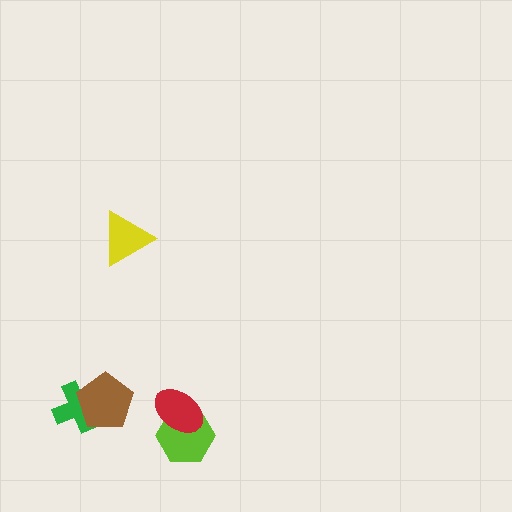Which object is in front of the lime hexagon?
The red ellipse is in front of the lime hexagon.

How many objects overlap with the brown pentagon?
1 object overlaps with the brown pentagon.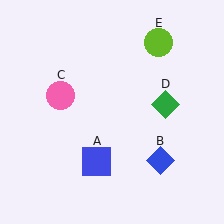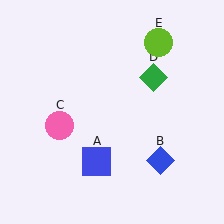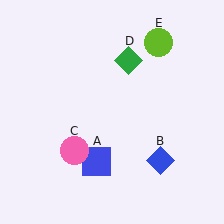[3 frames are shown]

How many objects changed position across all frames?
2 objects changed position: pink circle (object C), green diamond (object D).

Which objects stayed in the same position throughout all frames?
Blue square (object A) and blue diamond (object B) and lime circle (object E) remained stationary.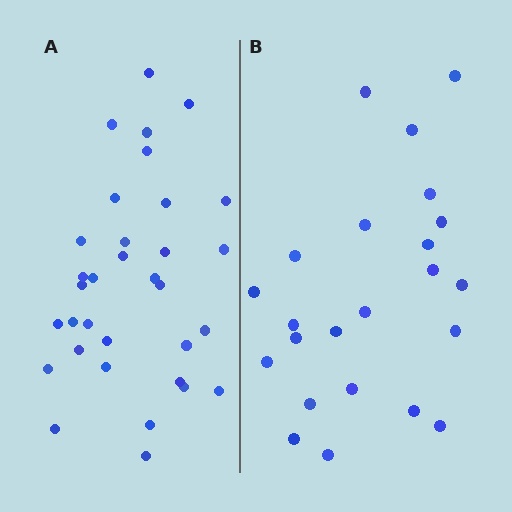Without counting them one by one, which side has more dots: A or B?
Region A (the left region) has more dots.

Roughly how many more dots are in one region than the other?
Region A has roughly 10 or so more dots than region B.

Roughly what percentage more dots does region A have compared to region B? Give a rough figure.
About 45% more.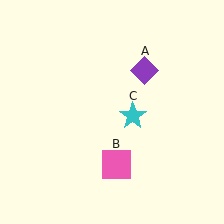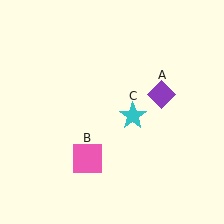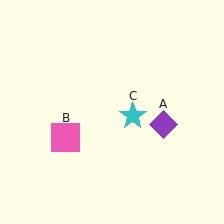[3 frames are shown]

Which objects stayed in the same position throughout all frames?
Cyan star (object C) remained stationary.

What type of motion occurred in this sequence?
The purple diamond (object A), pink square (object B) rotated clockwise around the center of the scene.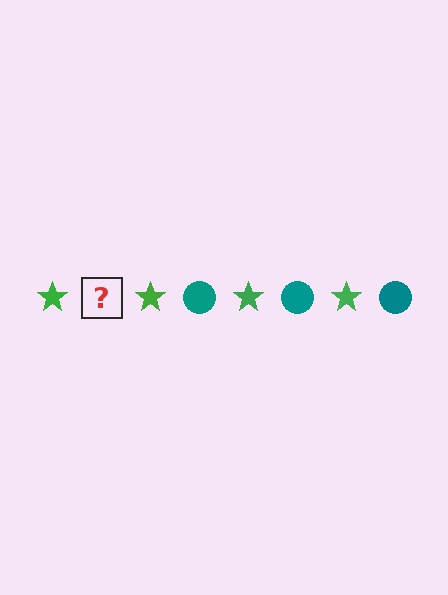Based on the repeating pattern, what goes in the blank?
The blank should be a teal circle.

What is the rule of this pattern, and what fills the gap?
The rule is that the pattern alternates between green star and teal circle. The gap should be filled with a teal circle.